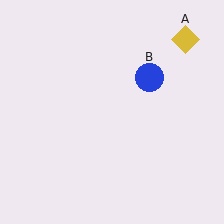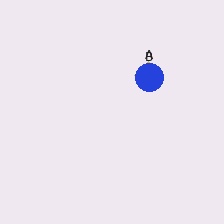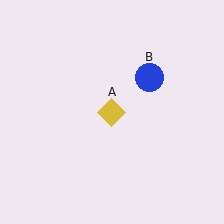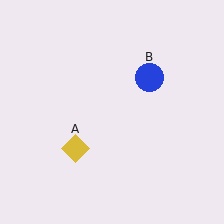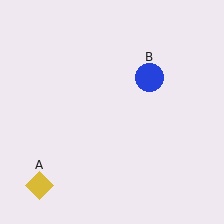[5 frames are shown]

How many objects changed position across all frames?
1 object changed position: yellow diamond (object A).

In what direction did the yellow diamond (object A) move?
The yellow diamond (object A) moved down and to the left.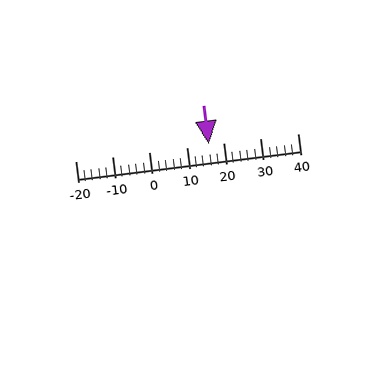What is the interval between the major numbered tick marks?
The major tick marks are spaced 10 units apart.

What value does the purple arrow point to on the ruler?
The purple arrow points to approximately 16.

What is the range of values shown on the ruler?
The ruler shows values from -20 to 40.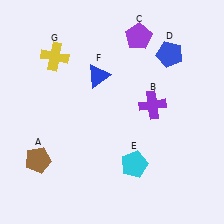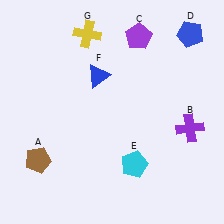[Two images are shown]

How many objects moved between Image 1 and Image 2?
3 objects moved between the two images.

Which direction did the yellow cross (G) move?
The yellow cross (G) moved right.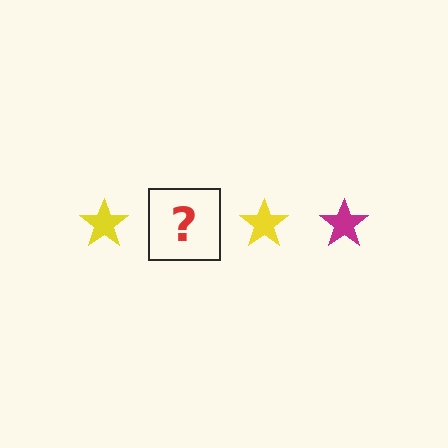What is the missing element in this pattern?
The missing element is a magenta star.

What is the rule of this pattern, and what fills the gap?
The rule is that the pattern cycles through yellow, magenta stars. The gap should be filled with a magenta star.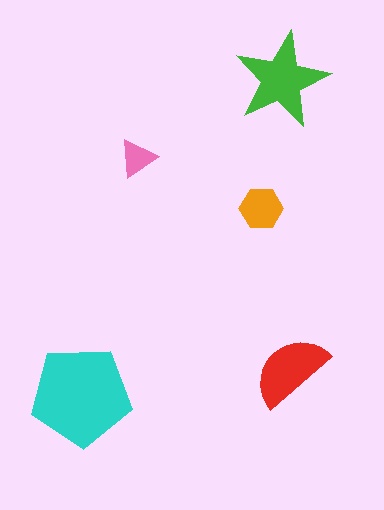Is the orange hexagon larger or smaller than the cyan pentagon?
Smaller.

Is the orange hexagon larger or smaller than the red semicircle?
Smaller.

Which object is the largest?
The cyan pentagon.